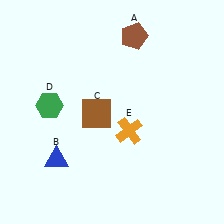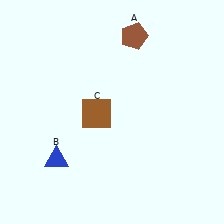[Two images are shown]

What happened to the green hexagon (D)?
The green hexagon (D) was removed in Image 2. It was in the top-left area of Image 1.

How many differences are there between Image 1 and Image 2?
There are 2 differences between the two images.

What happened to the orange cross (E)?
The orange cross (E) was removed in Image 2. It was in the bottom-right area of Image 1.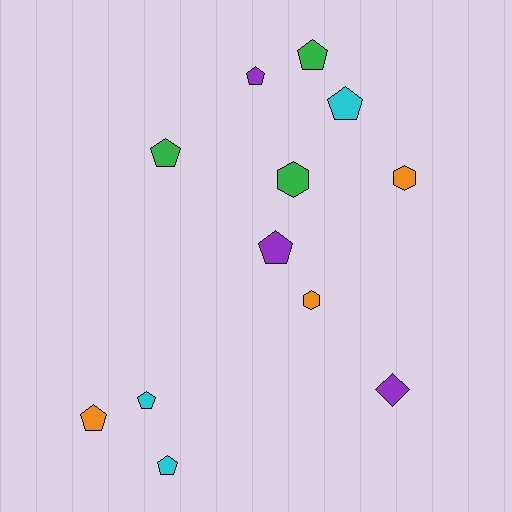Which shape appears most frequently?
Pentagon, with 8 objects.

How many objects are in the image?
There are 12 objects.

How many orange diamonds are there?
There are no orange diamonds.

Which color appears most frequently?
Green, with 3 objects.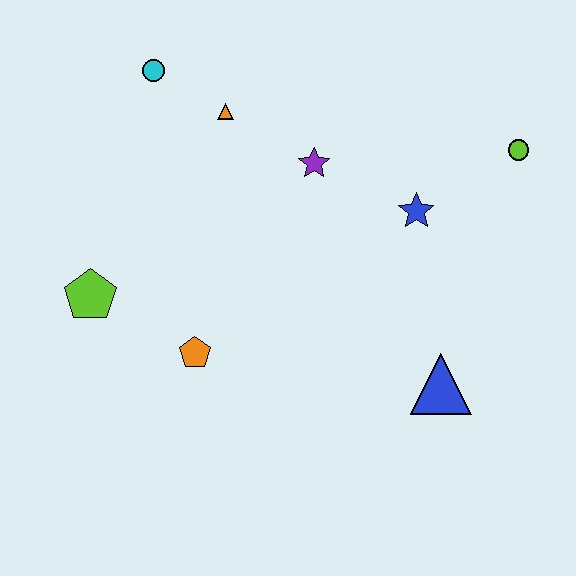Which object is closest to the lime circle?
The blue star is closest to the lime circle.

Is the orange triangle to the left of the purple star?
Yes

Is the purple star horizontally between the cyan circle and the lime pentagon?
No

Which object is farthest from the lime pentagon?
The lime circle is farthest from the lime pentagon.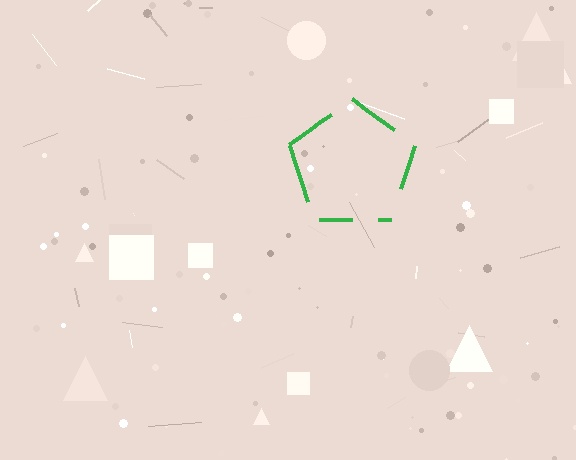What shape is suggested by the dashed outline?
The dashed outline suggests a pentagon.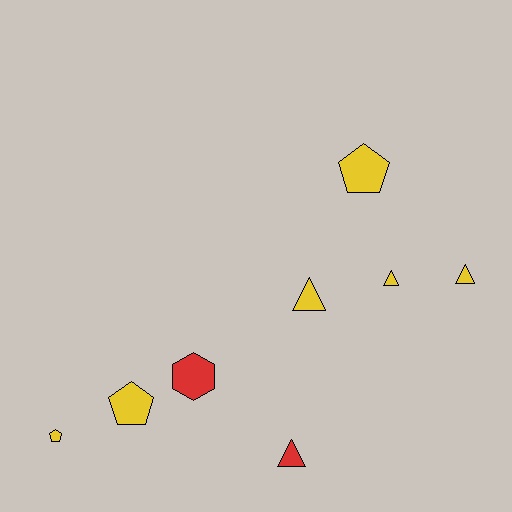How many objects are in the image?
There are 8 objects.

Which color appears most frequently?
Yellow, with 6 objects.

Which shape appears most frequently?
Triangle, with 4 objects.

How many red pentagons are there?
There are no red pentagons.